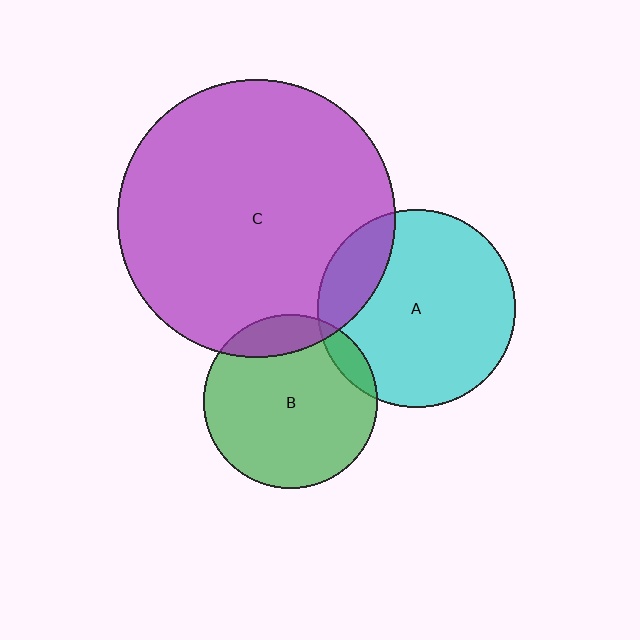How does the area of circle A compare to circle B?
Approximately 1.3 times.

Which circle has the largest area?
Circle C (purple).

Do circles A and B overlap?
Yes.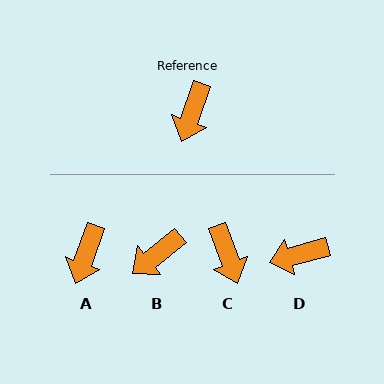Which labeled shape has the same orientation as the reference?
A.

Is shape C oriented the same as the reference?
No, it is off by about 40 degrees.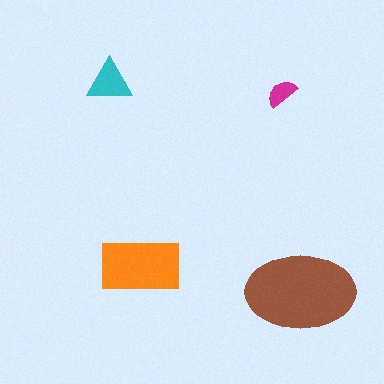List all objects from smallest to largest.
The magenta semicircle, the cyan triangle, the orange rectangle, the brown ellipse.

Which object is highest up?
The cyan triangle is topmost.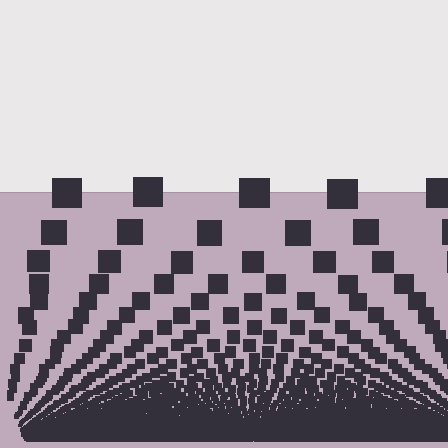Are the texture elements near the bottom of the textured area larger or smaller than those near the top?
Smaller. The gradient is inverted — elements near the bottom are smaller and denser.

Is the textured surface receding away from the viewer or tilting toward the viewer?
The surface appears to tilt toward the viewer. Texture elements get larger and sparser toward the top.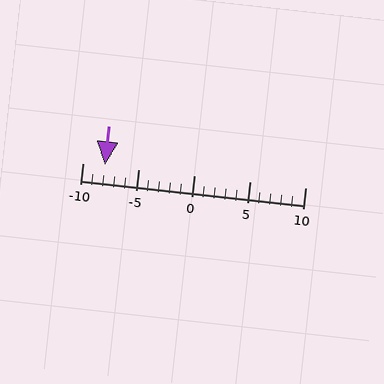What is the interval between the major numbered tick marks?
The major tick marks are spaced 5 units apart.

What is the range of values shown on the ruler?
The ruler shows values from -10 to 10.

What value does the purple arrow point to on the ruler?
The purple arrow points to approximately -8.